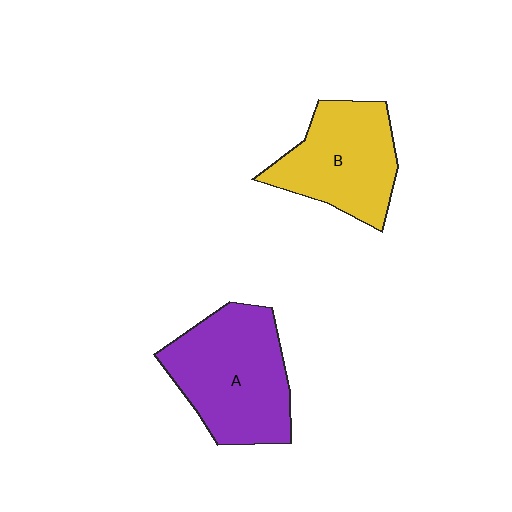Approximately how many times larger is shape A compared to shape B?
Approximately 1.2 times.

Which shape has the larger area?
Shape A (purple).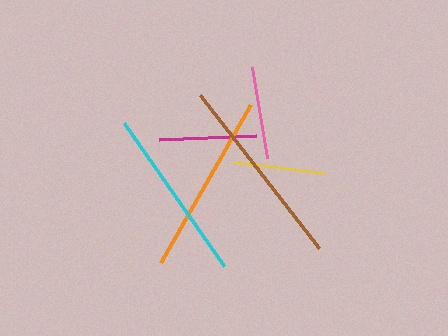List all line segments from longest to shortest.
From longest to shortest: brown, orange, cyan, magenta, pink, yellow.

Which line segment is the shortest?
The yellow line is the shortest at approximately 91 pixels.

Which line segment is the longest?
The brown line is the longest at approximately 194 pixels.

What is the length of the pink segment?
The pink segment is approximately 92 pixels long.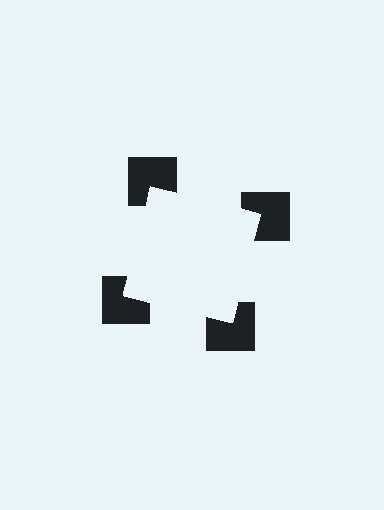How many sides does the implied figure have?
4 sides.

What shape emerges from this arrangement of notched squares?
An illusory square — its edges are inferred from the aligned wedge cuts in the notched squares, not physically drawn.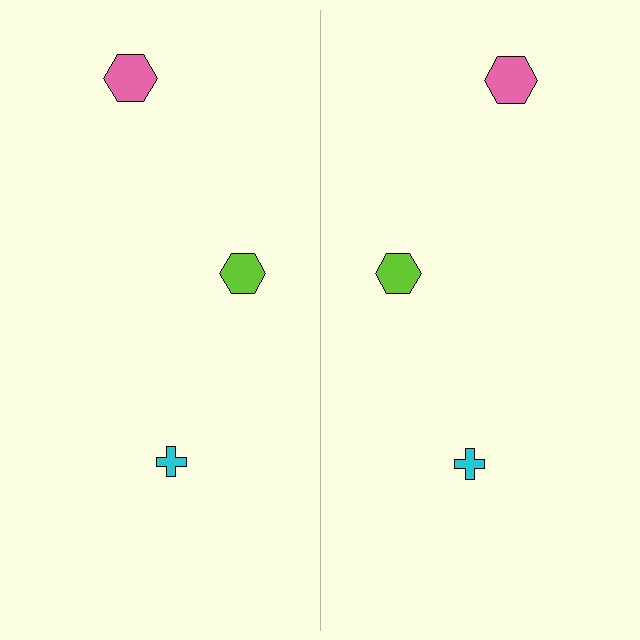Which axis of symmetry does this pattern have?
The pattern has a vertical axis of symmetry running through the center of the image.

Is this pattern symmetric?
Yes, this pattern has bilateral (reflection) symmetry.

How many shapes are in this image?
There are 6 shapes in this image.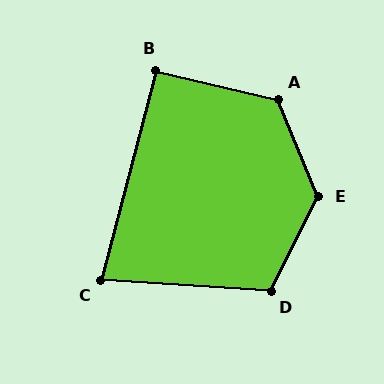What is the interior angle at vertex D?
Approximately 113 degrees (obtuse).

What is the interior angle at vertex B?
Approximately 91 degrees (approximately right).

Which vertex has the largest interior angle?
E, at approximately 131 degrees.